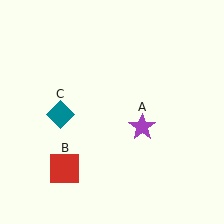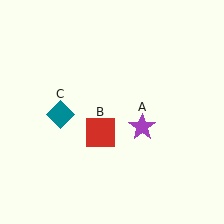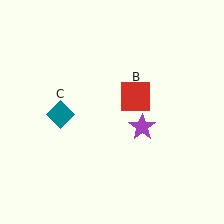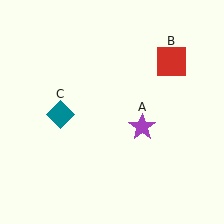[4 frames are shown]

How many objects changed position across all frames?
1 object changed position: red square (object B).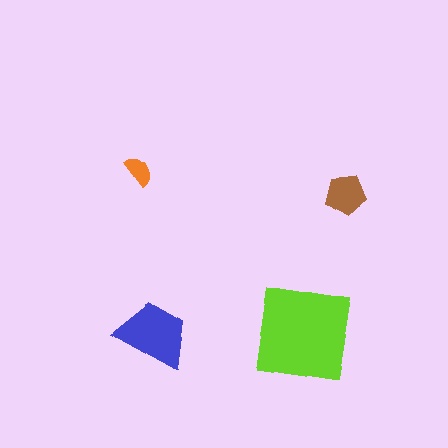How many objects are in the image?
There are 4 objects in the image.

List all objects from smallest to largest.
The orange semicircle, the brown pentagon, the blue trapezoid, the lime square.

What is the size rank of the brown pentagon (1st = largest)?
3rd.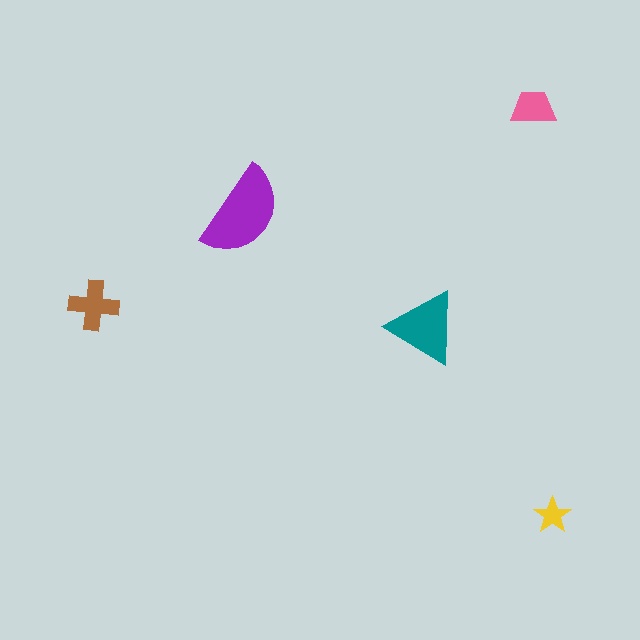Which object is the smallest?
The yellow star.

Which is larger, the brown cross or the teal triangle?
The teal triangle.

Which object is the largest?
The purple semicircle.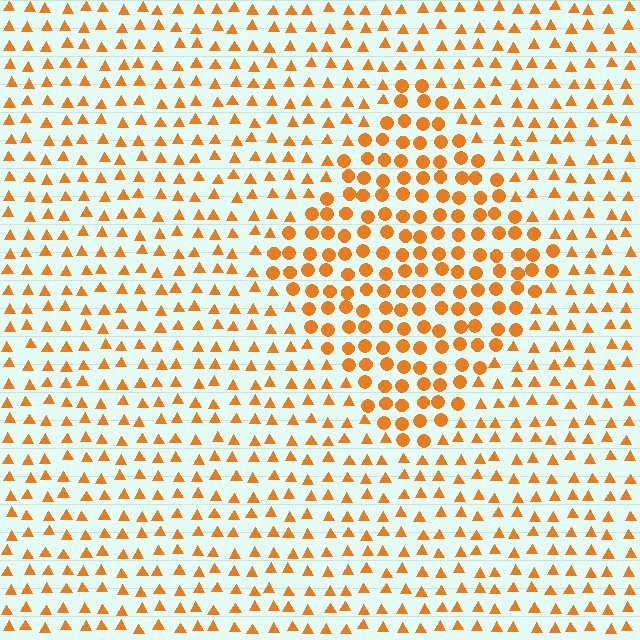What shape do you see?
I see a diamond.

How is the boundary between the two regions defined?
The boundary is defined by a change in element shape: circles inside vs. triangles outside. All elements share the same color and spacing.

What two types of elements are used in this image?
The image uses circles inside the diamond region and triangles outside it.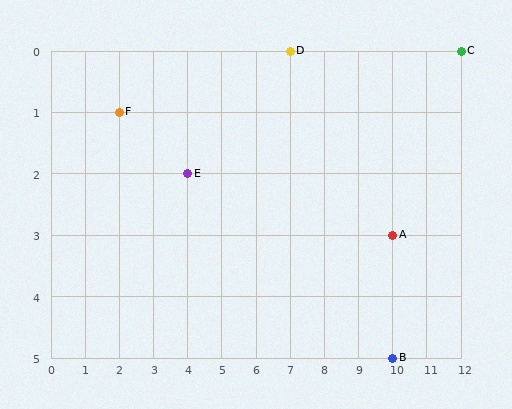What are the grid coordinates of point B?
Point B is at grid coordinates (10, 5).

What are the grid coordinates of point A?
Point A is at grid coordinates (10, 3).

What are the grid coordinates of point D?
Point D is at grid coordinates (7, 0).